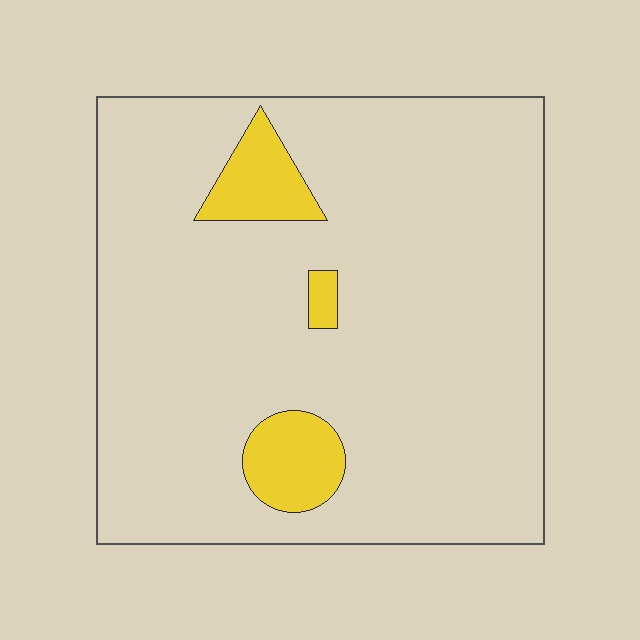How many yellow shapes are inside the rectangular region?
3.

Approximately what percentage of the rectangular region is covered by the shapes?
Approximately 10%.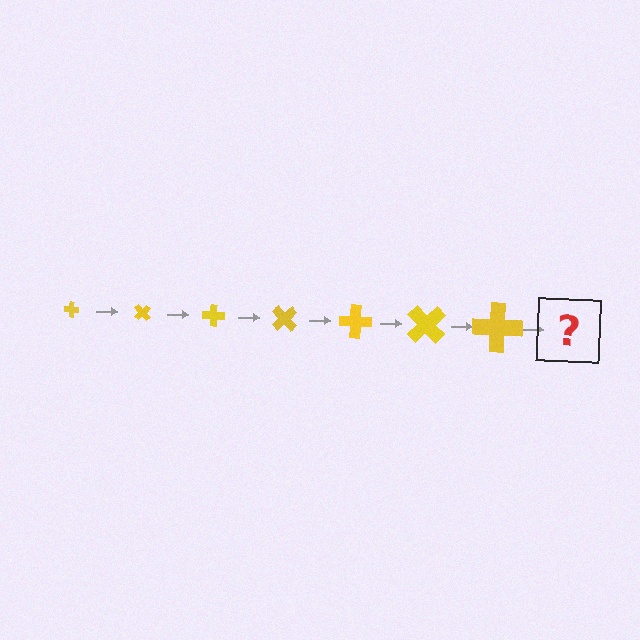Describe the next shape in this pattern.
It should be a cross, larger than the previous one and rotated 315 degrees from the start.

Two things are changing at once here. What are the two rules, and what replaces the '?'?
The two rules are that the cross grows larger each step and it rotates 45 degrees each step. The '?' should be a cross, larger than the previous one and rotated 315 degrees from the start.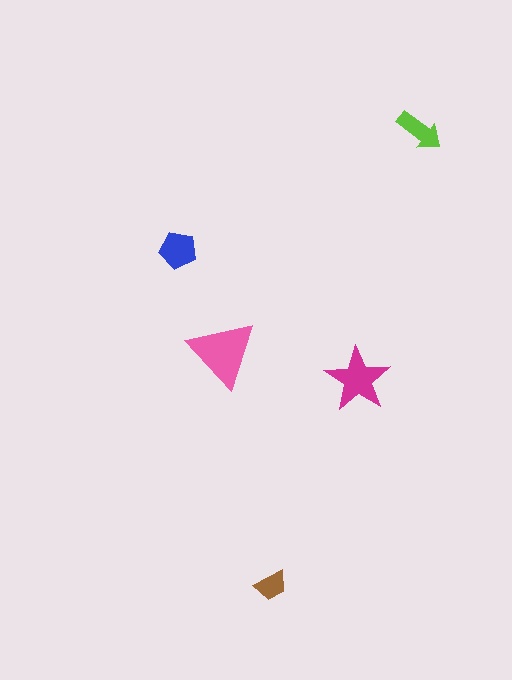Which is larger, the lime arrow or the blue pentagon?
The blue pentagon.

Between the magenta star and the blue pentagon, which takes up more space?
The magenta star.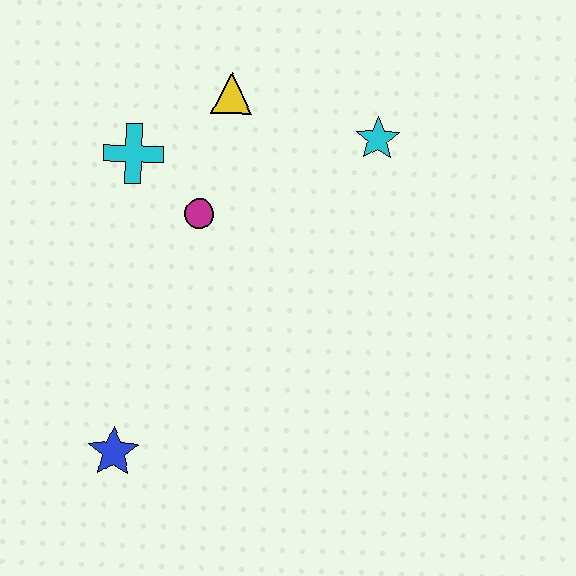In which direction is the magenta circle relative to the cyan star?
The magenta circle is to the left of the cyan star.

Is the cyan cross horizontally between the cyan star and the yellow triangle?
No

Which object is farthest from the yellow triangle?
The blue star is farthest from the yellow triangle.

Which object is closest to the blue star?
The magenta circle is closest to the blue star.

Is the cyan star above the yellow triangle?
No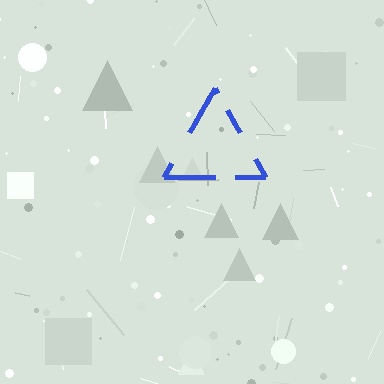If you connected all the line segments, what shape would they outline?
They would outline a triangle.